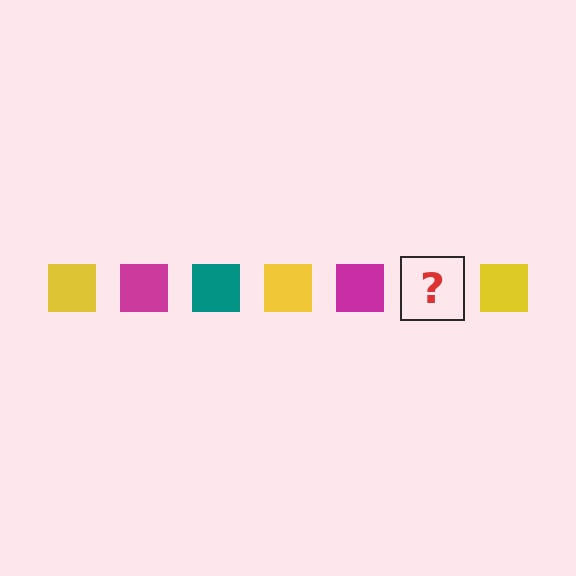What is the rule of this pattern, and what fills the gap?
The rule is that the pattern cycles through yellow, magenta, teal squares. The gap should be filled with a teal square.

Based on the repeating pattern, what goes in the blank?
The blank should be a teal square.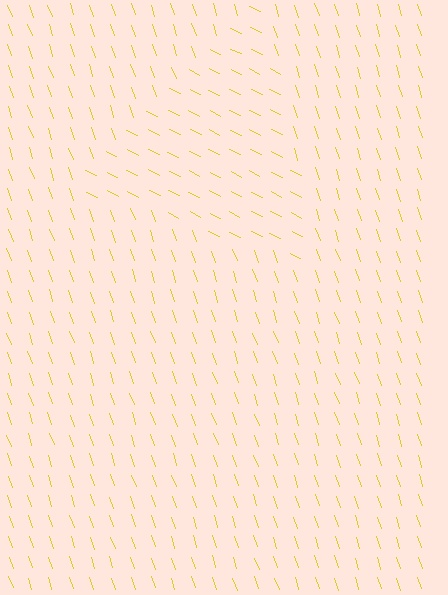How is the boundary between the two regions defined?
The boundary is defined purely by a change in line orientation (approximately 45 degrees difference). All lines are the same color and thickness.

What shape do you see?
I see a triangle.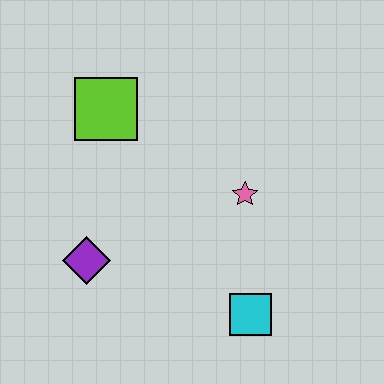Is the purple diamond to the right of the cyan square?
No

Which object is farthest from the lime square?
The cyan square is farthest from the lime square.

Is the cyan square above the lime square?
No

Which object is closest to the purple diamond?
The lime square is closest to the purple diamond.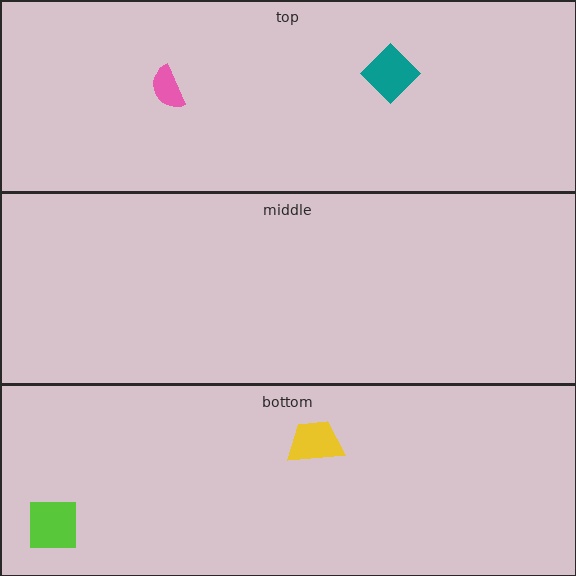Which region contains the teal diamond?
The top region.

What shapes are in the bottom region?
The lime square, the yellow trapezoid.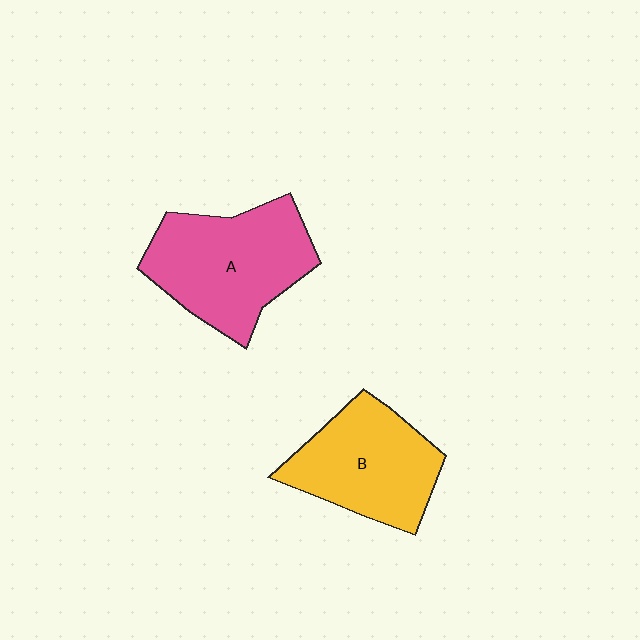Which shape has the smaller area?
Shape B (yellow).